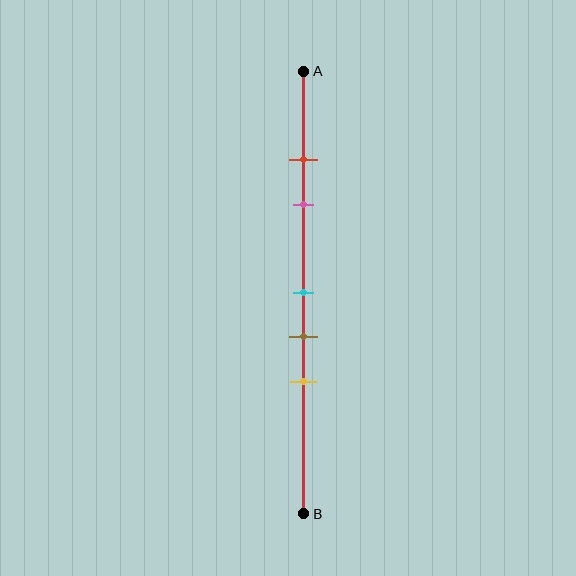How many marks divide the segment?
There are 5 marks dividing the segment.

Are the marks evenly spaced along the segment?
No, the marks are not evenly spaced.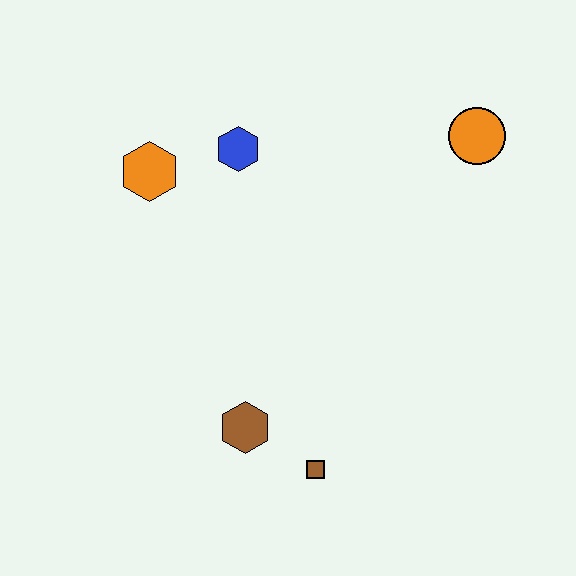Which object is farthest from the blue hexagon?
The brown square is farthest from the blue hexagon.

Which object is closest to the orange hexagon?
The blue hexagon is closest to the orange hexagon.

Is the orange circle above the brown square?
Yes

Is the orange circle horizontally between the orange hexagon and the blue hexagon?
No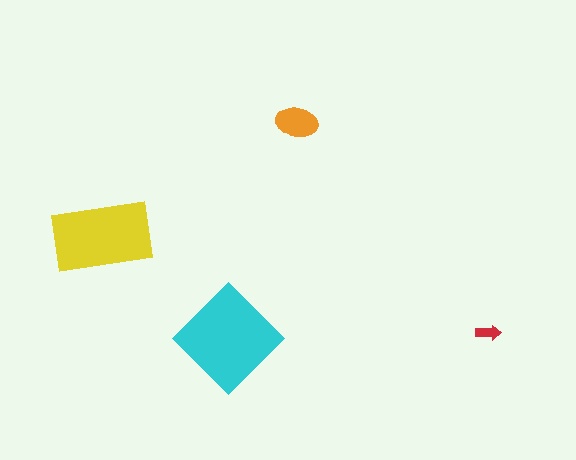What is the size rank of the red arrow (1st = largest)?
4th.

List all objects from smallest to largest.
The red arrow, the orange ellipse, the yellow rectangle, the cyan diamond.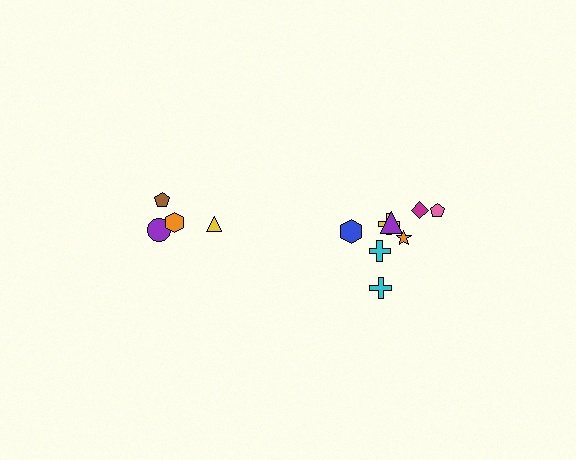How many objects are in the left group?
There are 4 objects.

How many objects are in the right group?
There are 8 objects.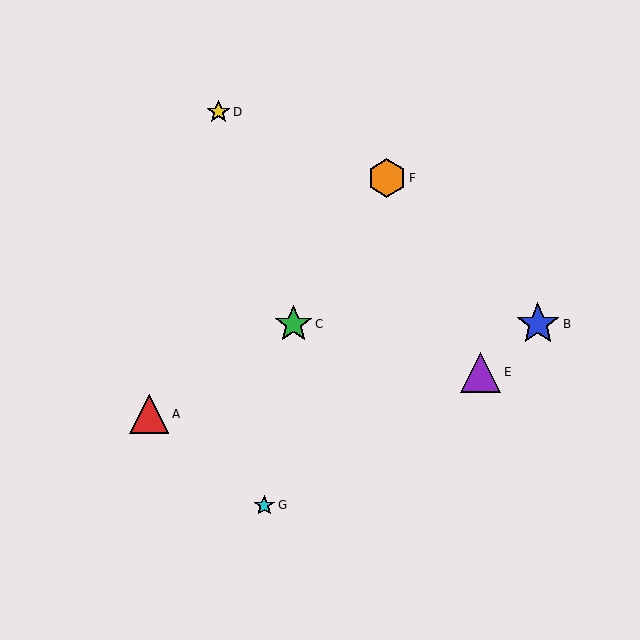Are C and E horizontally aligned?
No, C is at y≈324 and E is at y≈372.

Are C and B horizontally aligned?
Yes, both are at y≈324.